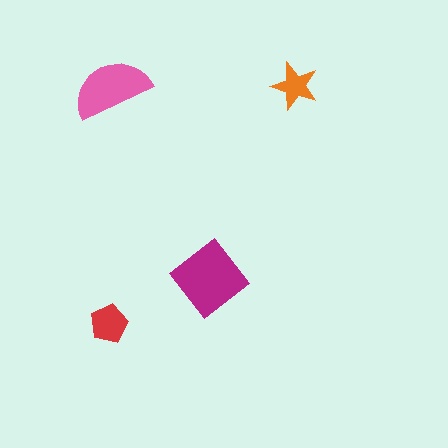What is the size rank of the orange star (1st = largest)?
4th.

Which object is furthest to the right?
The orange star is rightmost.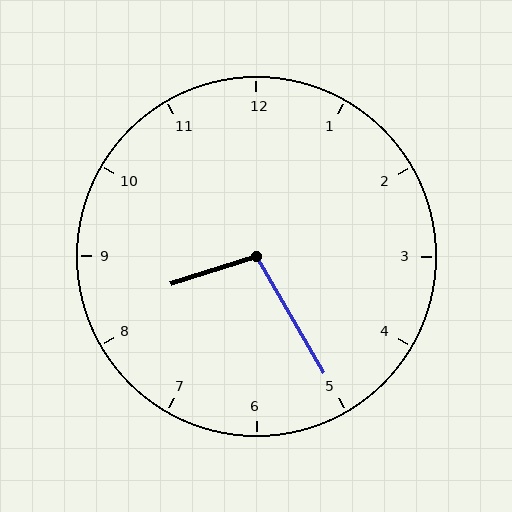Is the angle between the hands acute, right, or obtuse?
It is obtuse.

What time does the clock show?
8:25.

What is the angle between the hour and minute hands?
Approximately 102 degrees.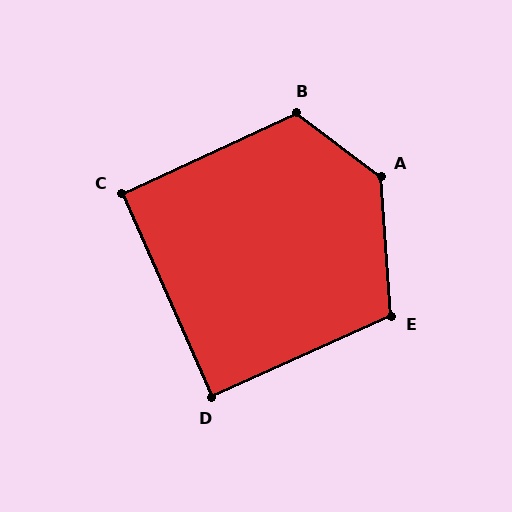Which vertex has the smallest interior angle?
D, at approximately 89 degrees.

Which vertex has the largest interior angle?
A, at approximately 131 degrees.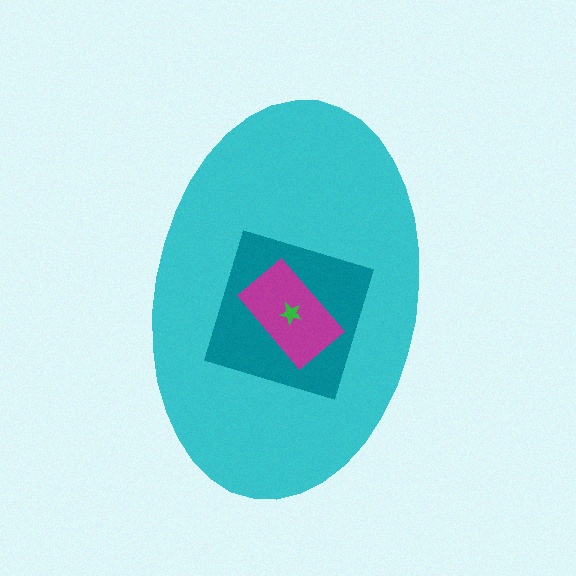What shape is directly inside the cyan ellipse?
The teal square.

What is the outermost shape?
The cyan ellipse.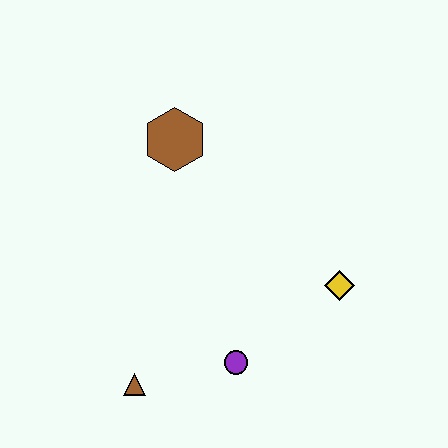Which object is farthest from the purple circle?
The brown hexagon is farthest from the purple circle.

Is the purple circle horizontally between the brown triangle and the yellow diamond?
Yes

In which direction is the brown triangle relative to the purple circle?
The brown triangle is to the left of the purple circle.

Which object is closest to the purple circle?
The brown triangle is closest to the purple circle.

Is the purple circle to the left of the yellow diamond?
Yes